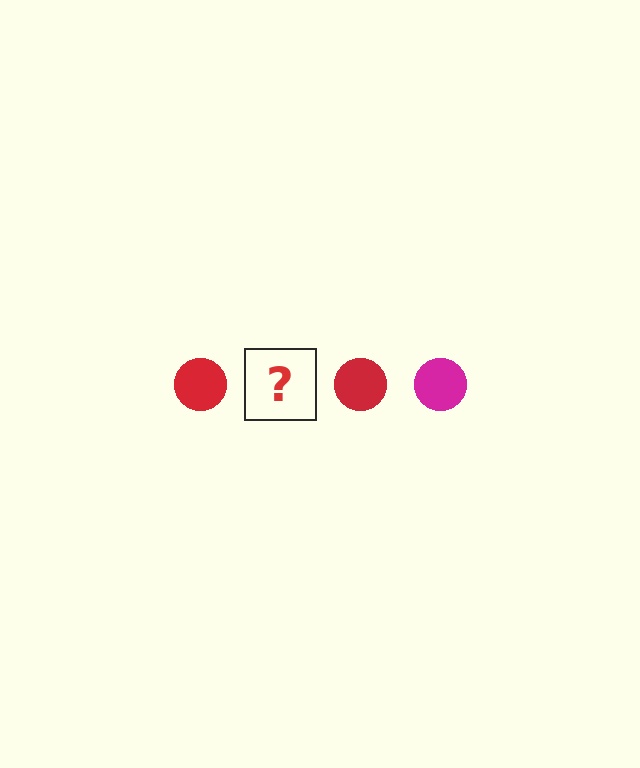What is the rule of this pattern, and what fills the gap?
The rule is that the pattern cycles through red, magenta circles. The gap should be filled with a magenta circle.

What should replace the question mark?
The question mark should be replaced with a magenta circle.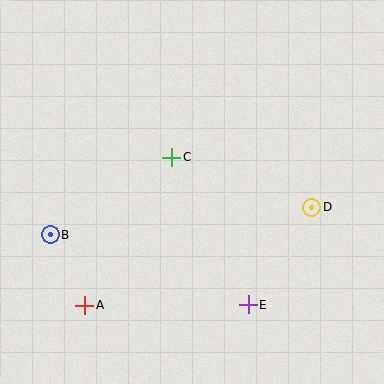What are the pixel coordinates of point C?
Point C is at (172, 157).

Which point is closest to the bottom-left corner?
Point A is closest to the bottom-left corner.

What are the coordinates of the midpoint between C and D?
The midpoint between C and D is at (242, 182).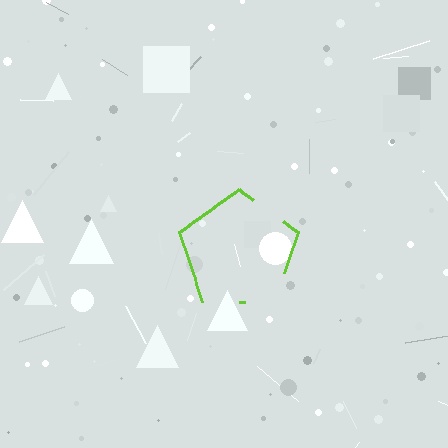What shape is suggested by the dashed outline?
The dashed outline suggests a pentagon.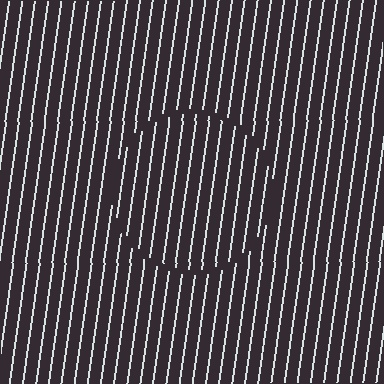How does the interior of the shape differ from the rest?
The interior of the shape contains the same grating, shifted by half a period — the contour is defined by the phase discontinuity where line-ends from the inner and outer gratings abut.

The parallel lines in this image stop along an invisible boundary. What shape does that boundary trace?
An illusory circle. The interior of the shape contains the same grating, shifted by half a period — the contour is defined by the phase discontinuity where line-ends from the inner and outer gratings abut.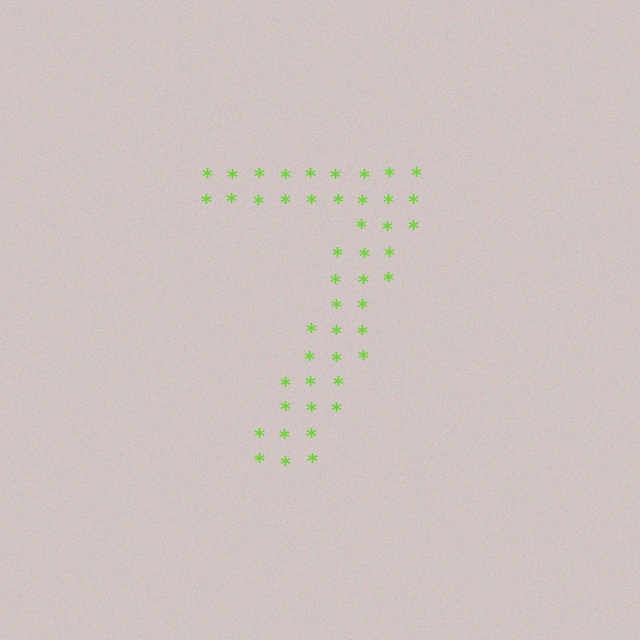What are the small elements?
The small elements are asterisks.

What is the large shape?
The large shape is the digit 7.